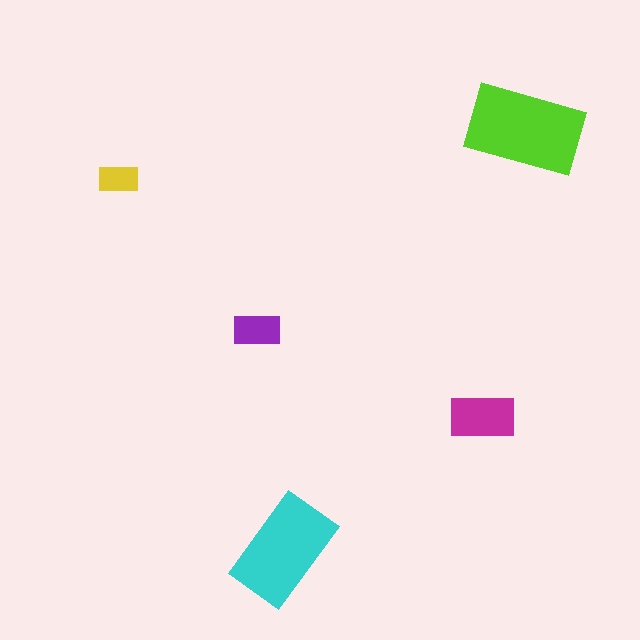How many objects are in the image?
There are 5 objects in the image.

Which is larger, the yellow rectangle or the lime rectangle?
The lime one.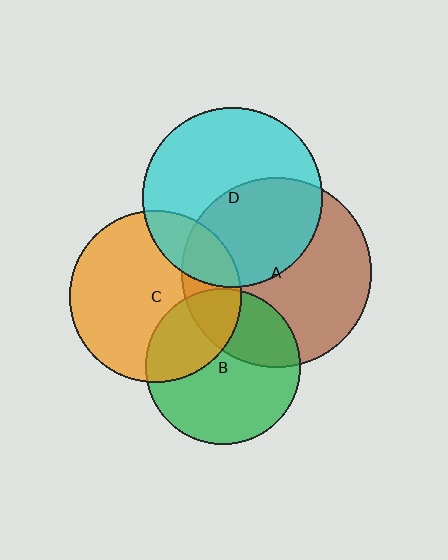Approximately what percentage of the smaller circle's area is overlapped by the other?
Approximately 25%.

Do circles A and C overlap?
Yes.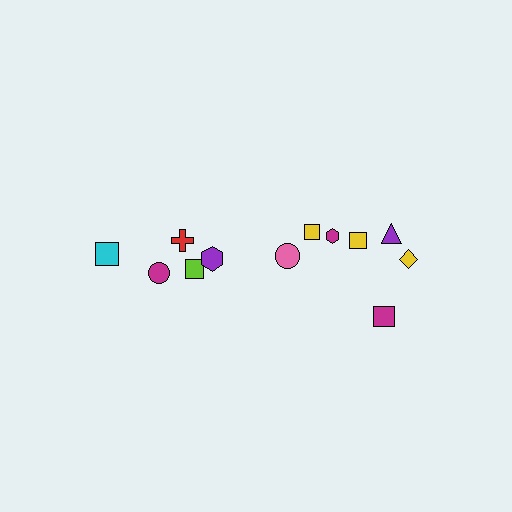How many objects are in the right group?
There are 7 objects.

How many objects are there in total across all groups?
There are 12 objects.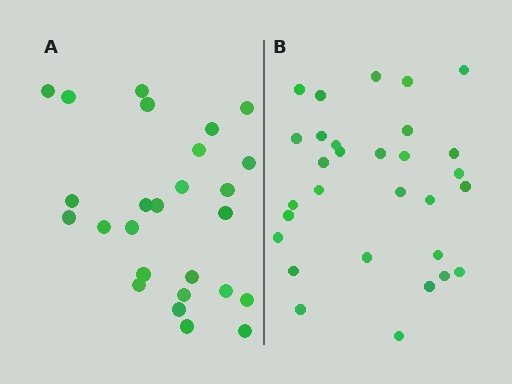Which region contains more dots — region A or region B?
Region B (the right region) has more dots.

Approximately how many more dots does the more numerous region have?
Region B has about 4 more dots than region A.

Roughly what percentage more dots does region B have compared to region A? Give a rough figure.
About 15% more.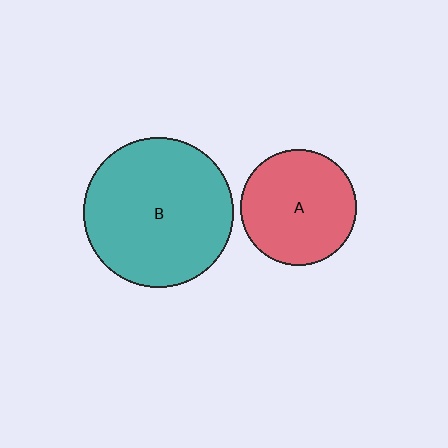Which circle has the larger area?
Circle B (teal).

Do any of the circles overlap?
No, none of the circles overlap.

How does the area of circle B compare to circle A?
Approximately 1.7 times.